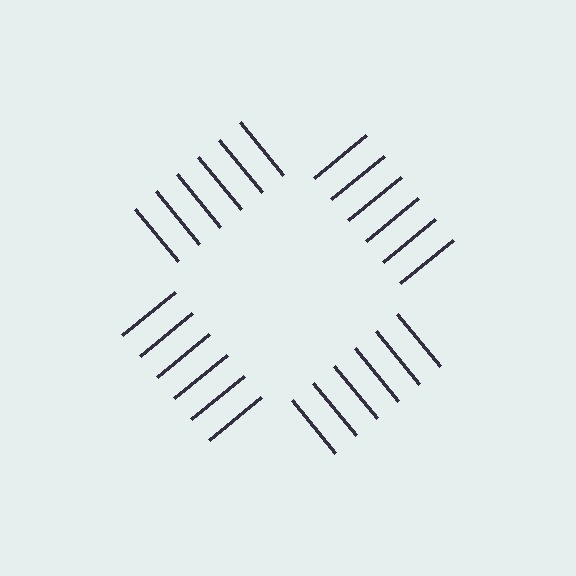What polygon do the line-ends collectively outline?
An illusory square — the line segments terminate on its edges but no continuous stroke is drawn.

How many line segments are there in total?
24 — 6 along each of the 4 edges.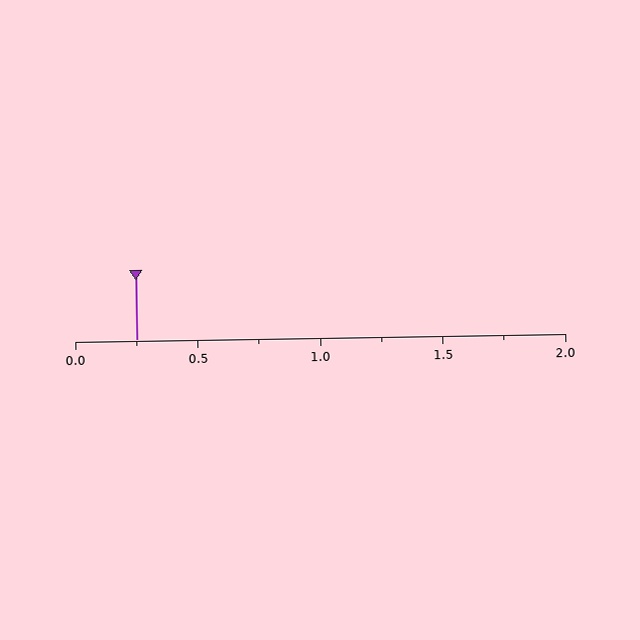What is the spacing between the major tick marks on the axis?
The major ticks are spaced 0.5 apart.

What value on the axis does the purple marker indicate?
The marker indicates approximately 0.25.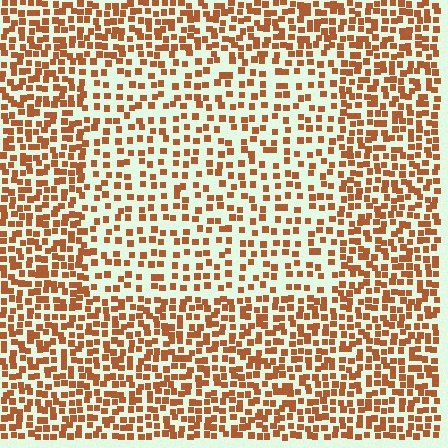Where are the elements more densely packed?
The elements are more densely packed outside the rectangle boundary.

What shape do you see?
I see a rectangle.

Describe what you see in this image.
The image contains small brown elements arranged at two different densities. A rectangle-shaped region is visible where the elements are less densely packed than the surrounding area.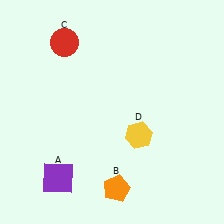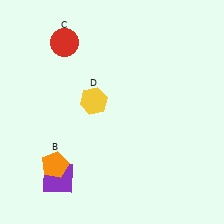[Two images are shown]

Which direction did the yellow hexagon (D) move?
The yellow hexagon (D) moved left.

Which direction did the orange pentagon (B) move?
The orange pentagon (B) moved left.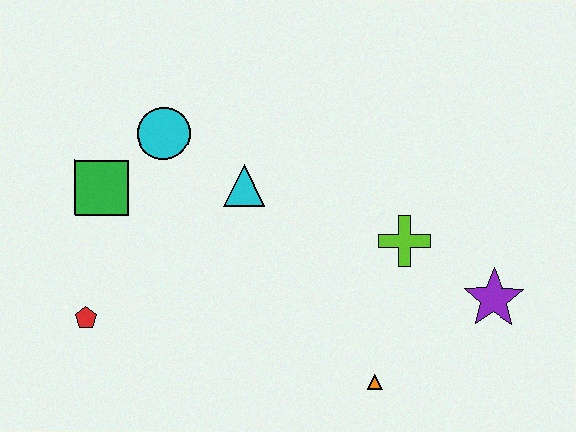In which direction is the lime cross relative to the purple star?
The lime cross is to the left of the purple star.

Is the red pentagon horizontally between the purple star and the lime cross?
No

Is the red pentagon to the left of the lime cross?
Yes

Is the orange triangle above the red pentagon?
No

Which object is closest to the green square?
The cyan circle is closest to the green square.